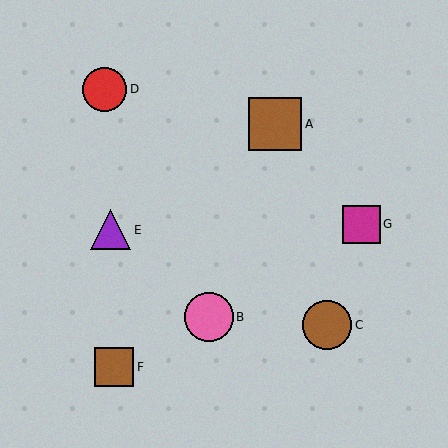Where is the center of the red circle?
The center of the red circle is at (104, 89).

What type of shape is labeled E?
Shape E is a purple triangle.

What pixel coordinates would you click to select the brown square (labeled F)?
Click at (114, 367) to select the brown square F.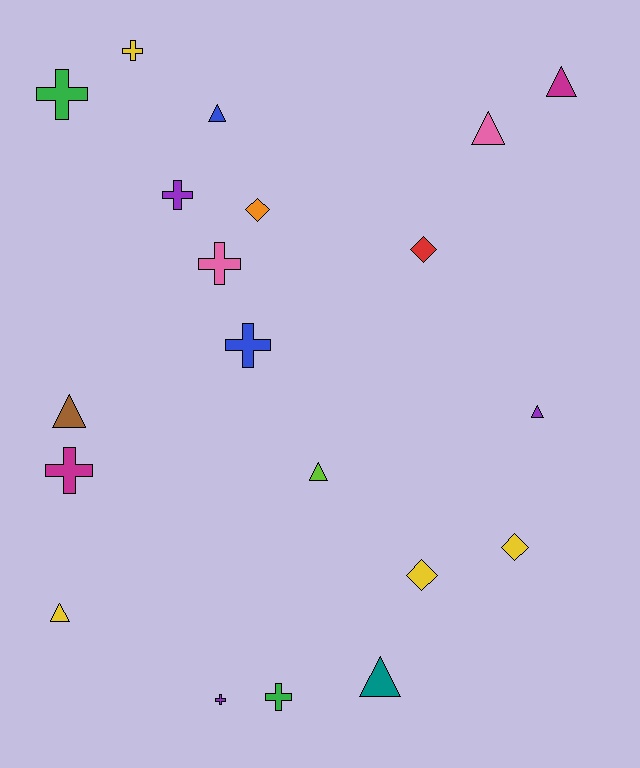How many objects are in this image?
There are 20 objects.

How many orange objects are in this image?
There is 1 orange object.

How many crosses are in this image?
There are 8 crosses.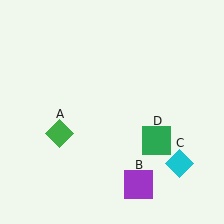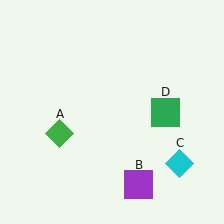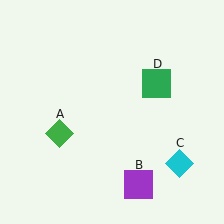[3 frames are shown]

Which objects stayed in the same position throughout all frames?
Green diamond (object A) and purple square (object B) and cyan diamond (object C) remained stationary.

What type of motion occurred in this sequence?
The green square (object D) rotated counterclockwise around the center of the scene.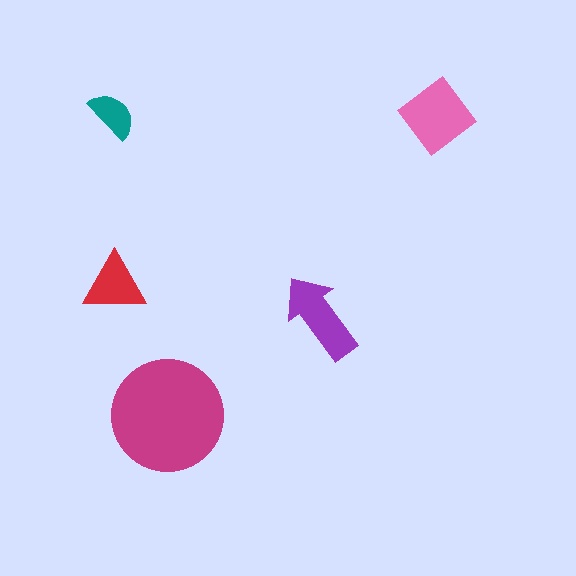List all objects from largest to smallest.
The magenta circle, the pink diamond, the purple arrow, the red triangle, the teal semicircle.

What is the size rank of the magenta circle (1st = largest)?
1st.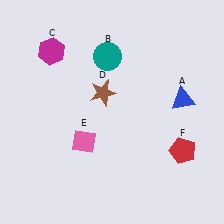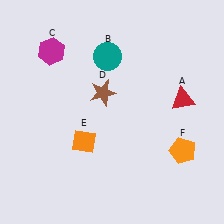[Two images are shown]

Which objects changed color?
A changed from blue to red. E changed from pink to orange. F changed from red to orange.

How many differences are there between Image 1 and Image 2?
There are 3 differences between the two images.